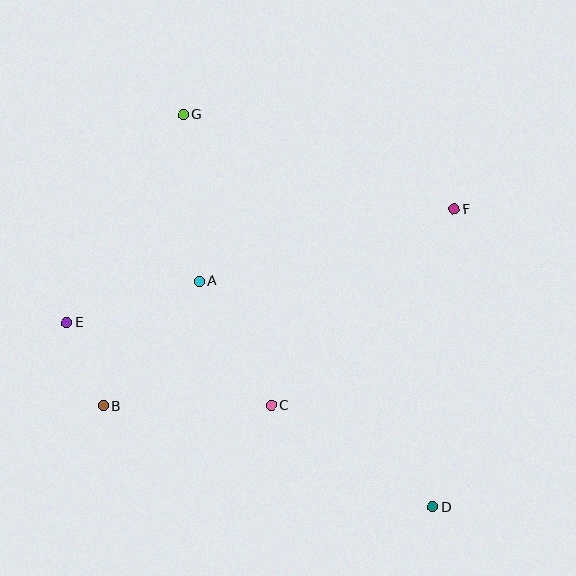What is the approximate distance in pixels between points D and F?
The distance between D and F is approximately 298 pixels.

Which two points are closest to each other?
Points B and E are closest to each other.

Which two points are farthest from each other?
Points D and G are farthest from each other.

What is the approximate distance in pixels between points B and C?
The distance between B and C is approximately 168 pixels.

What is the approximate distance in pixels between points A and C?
The distance between A and C is approximately 143 pixels.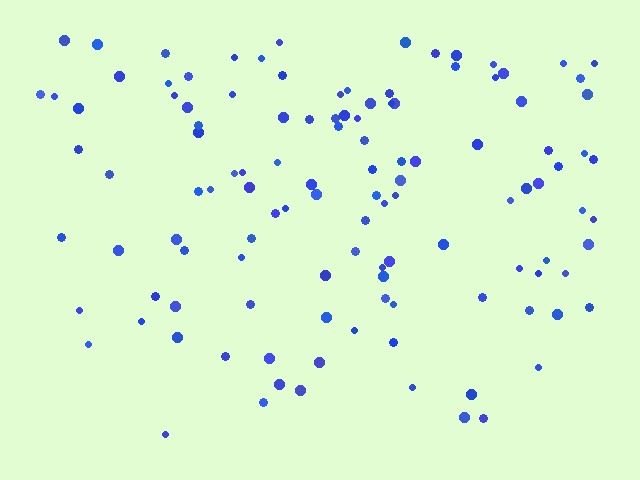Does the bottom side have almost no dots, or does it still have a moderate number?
Still a moderate number, just noticeably fewer than the top.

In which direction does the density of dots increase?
From bottom to top, with the top side densest.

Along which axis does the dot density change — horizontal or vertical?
Vertical.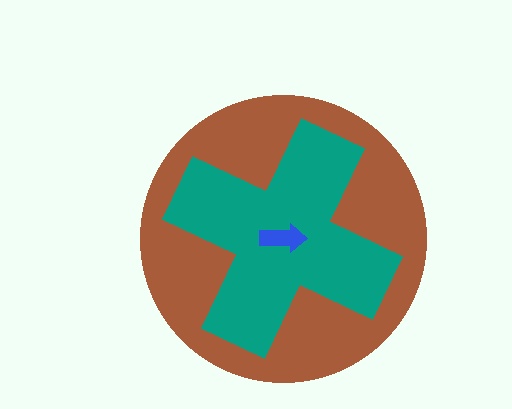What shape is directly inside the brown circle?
The teal cross.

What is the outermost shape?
The brown circle.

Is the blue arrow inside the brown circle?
Yes.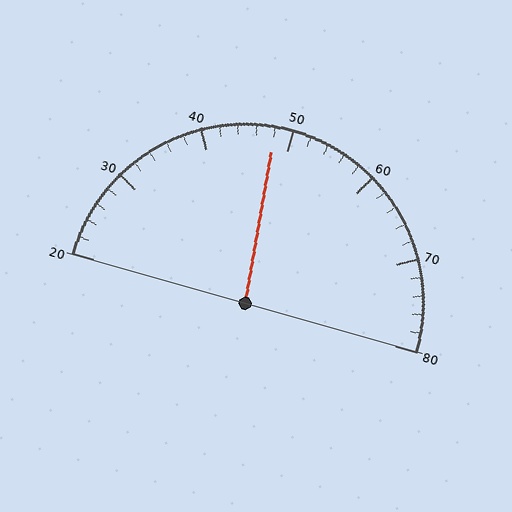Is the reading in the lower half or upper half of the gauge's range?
The reading is in the lower half of the range (20 to 80).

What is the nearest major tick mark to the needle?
The nearest major tick mark is 50.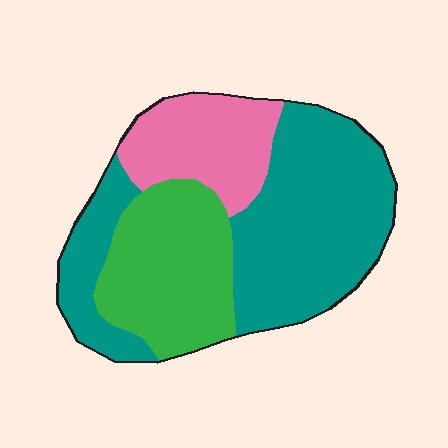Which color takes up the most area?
Teal, at roughly 50%.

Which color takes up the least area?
Pink, at roughly 20%.